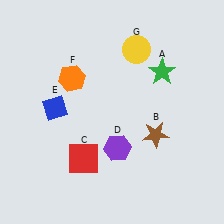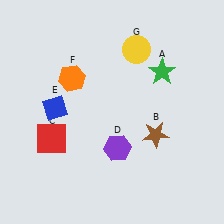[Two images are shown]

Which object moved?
The red square (C) moved left.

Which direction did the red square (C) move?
The red square (C) moved left.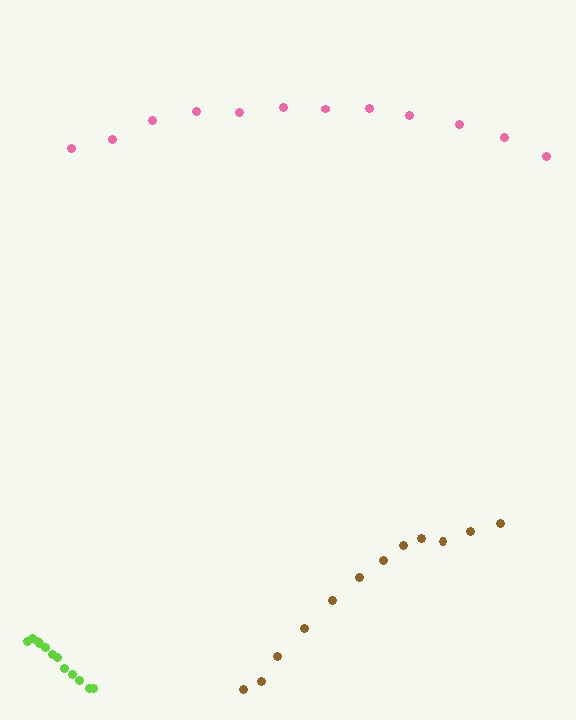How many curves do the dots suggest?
There are 3 distinct paths.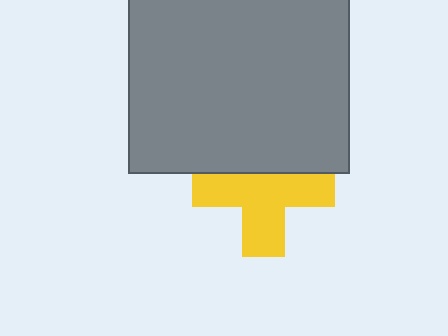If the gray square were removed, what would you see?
You would see the complete yellow cross.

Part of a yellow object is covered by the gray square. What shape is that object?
It is a cross.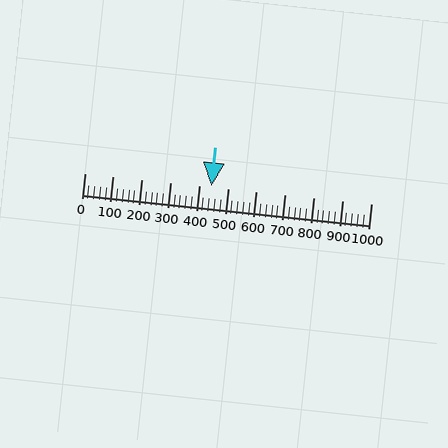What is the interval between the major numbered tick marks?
The major tick marks are spaced 100 units apart.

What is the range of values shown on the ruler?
The ruler shows values from 0 to 1000.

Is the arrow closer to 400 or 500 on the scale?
The arrow is closer to 400.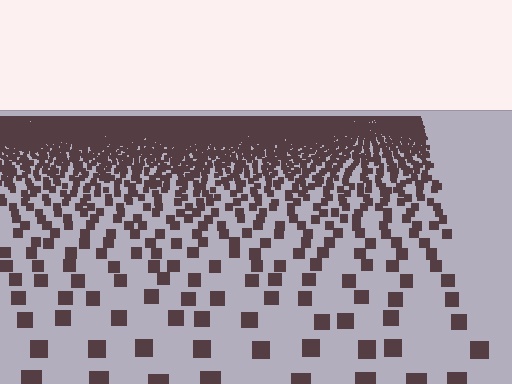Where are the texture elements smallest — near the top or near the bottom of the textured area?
Near the top.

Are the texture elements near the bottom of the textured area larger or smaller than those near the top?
Larger. Near the bottom, elements are closer to the viewer and appear at a bigger on-screen size.